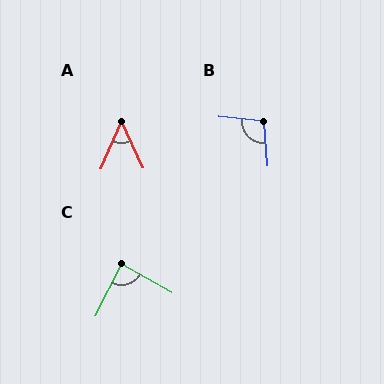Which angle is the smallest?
A, at approximately 48 degrees.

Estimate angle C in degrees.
Approximately 88 degrees.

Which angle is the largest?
B, at approximately 101 degrees.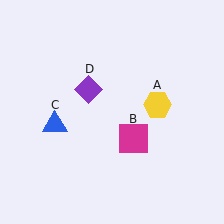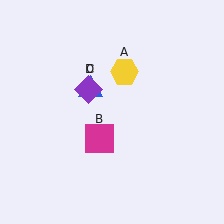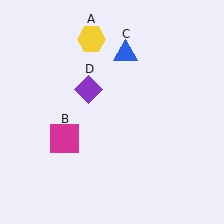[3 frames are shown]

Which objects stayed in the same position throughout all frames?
Purple diamond (object D) remained stationary.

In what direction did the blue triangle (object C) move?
The blue triangle (object C) moved up and to the right.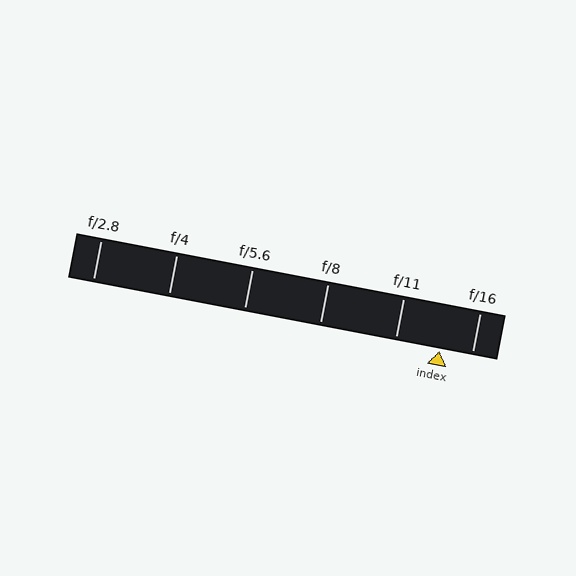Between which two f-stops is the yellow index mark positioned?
The index mark is between f/11 and f/16.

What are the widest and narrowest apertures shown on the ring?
The widest aperture shown is f/2.8 and the narrowest is f/16.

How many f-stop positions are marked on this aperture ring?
There are 6 f-stop positions marked.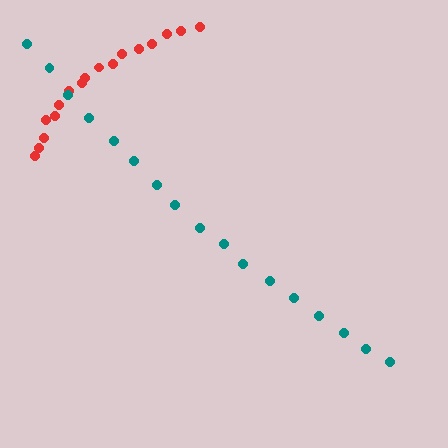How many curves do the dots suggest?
There are 2 distinct paths.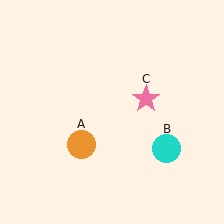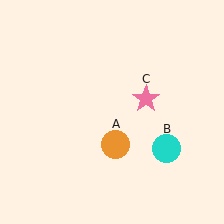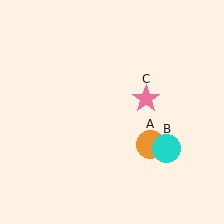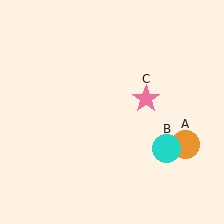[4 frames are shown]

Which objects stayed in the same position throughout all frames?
Cyan circle (object B) and pink star (object C) remained stationary.